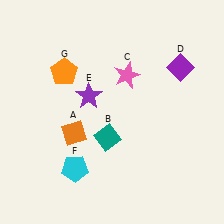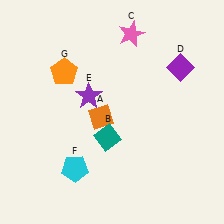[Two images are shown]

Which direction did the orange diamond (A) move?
The orange diamond (A) moved right.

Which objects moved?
The objects that moved are: the orange diamond (A), the pink star (C).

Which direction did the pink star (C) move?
The pink star (C) moved up.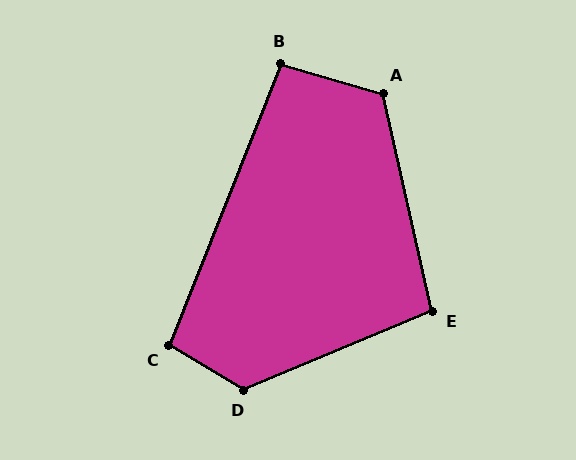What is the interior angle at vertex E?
Approximately 100 degrees (obtuse).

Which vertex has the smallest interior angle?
B, at approximately 95 degrees.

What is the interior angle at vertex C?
Approximately 99 degrees (obtuse).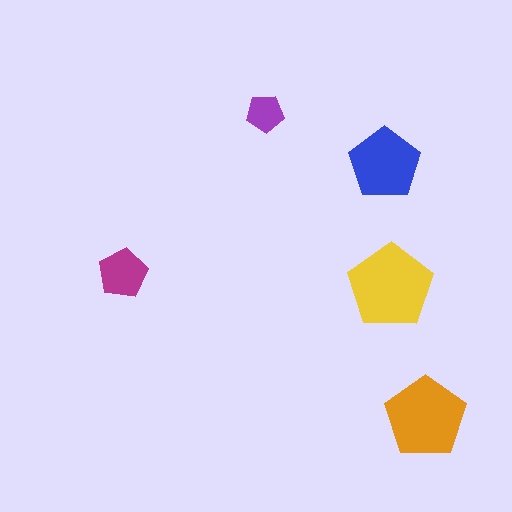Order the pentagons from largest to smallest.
the yellow one, the orange one, the blue one, the magenta one, the purple one.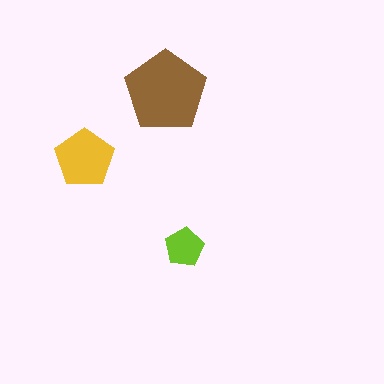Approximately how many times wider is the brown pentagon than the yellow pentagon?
About 1.5 times wider.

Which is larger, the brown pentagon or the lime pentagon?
The brown one.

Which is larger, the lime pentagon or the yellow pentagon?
The yellow one.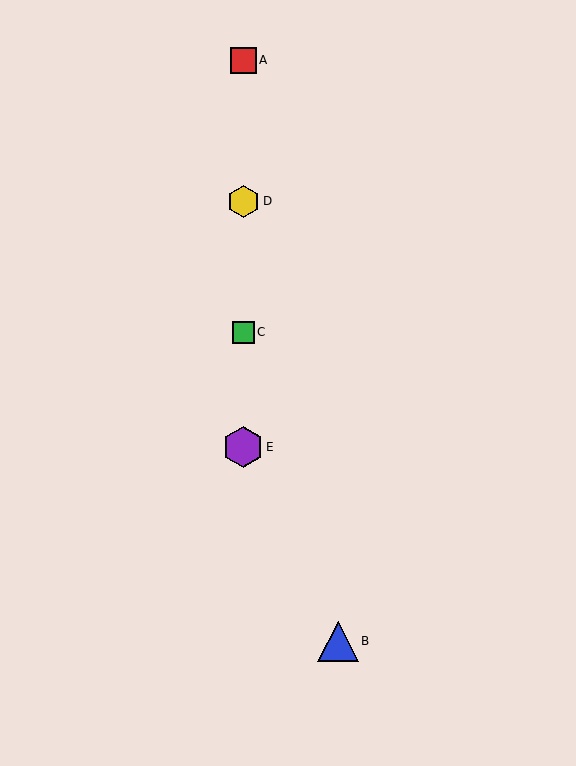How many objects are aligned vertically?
4 objects (A, C, D, E) are aligned vertically.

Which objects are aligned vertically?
Objects A, C, D, E are aligned vertically.